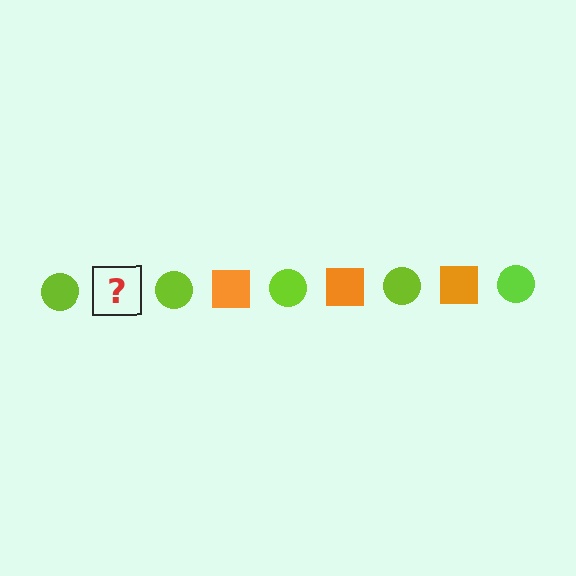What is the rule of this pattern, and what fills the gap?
The rule is that the pattern alternates between lime circle and orange square. The gap should be filled with an orange square.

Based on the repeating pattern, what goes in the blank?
The blank should be an orange square.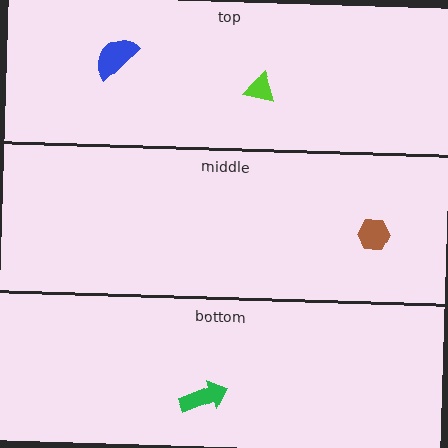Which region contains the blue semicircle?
The top region.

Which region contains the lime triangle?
The top region.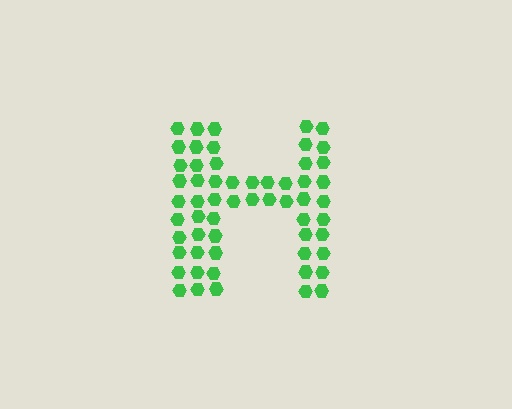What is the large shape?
The large shape is the letter H.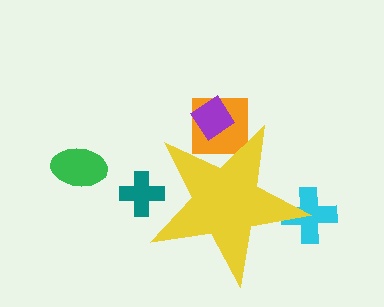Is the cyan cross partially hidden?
Yes, the cyan cross is partially hidden behind the yellow star.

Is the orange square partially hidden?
Yes, the orange square is partially hidden behind the yellow star.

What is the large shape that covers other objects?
A yellow star.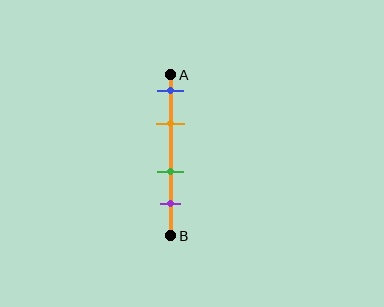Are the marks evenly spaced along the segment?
No, the marks are not evenly spaced.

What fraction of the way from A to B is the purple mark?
The purple mark is approximately 80% (0.8) of the way from A to B.